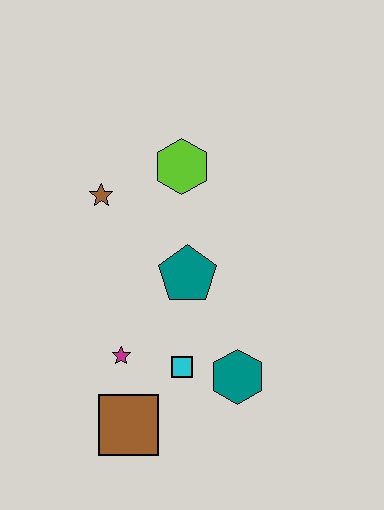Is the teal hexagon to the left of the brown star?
No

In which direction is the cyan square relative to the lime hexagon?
The cyan square is below the lime hexagon.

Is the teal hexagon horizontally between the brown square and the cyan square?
No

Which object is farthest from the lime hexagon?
The brown square is farthest from the lime hexagon.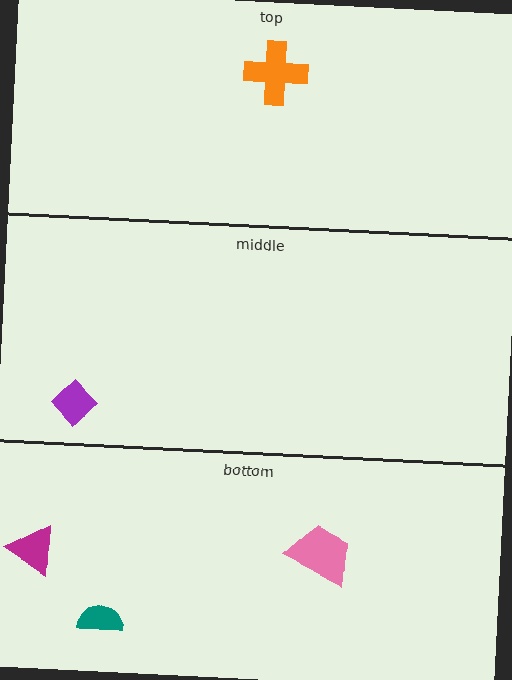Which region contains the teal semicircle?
The bottom region.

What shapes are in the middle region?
The purple diamond.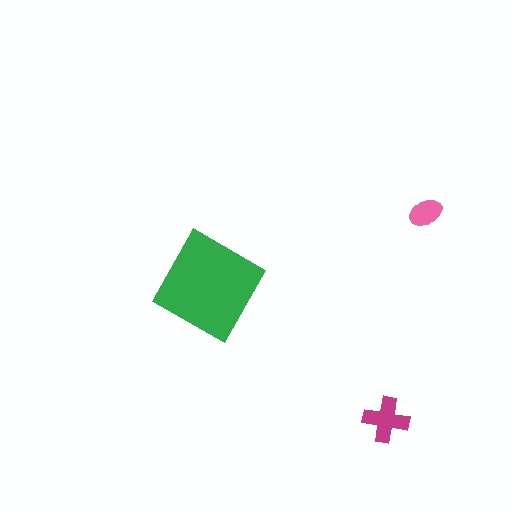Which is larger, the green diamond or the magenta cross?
The green diamond.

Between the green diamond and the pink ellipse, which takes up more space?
The green diamond.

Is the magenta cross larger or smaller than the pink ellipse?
Larger.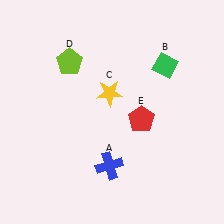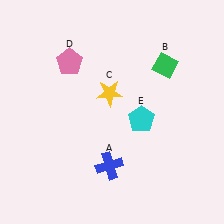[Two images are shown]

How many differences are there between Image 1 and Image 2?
There are 2 differences between the two images.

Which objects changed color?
D changed from lime to pink. E changed from red to cyan.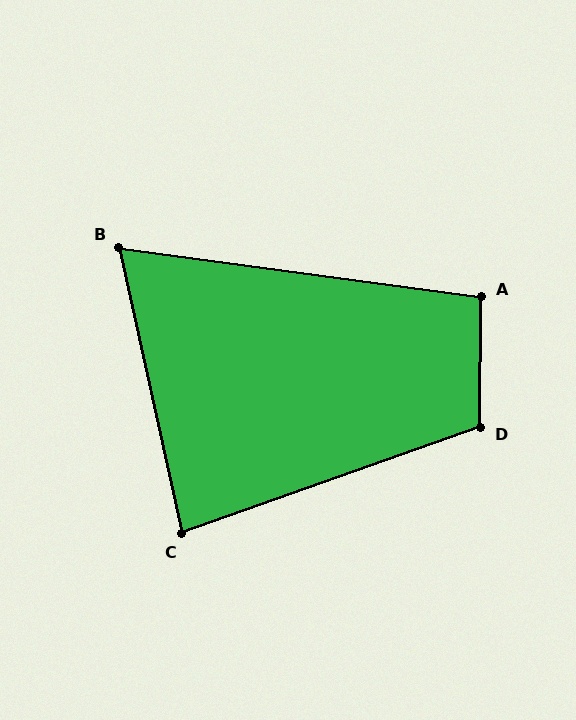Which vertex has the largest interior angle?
D, at approximately 110 degrees.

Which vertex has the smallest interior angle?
B, at approximately 70 degrees.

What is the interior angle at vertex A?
Approximately 97 degrees (obtuse).